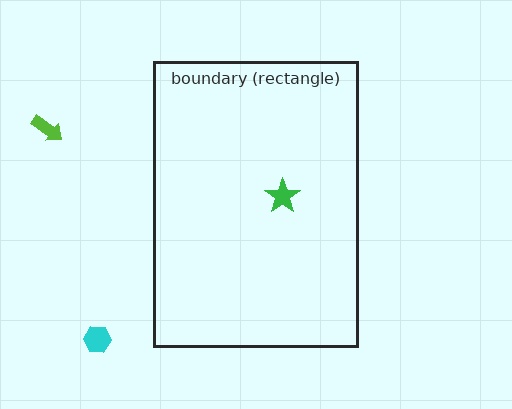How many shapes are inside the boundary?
1 inside, 2 outside.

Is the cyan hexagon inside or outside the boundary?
Outside.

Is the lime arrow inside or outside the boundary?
Outside.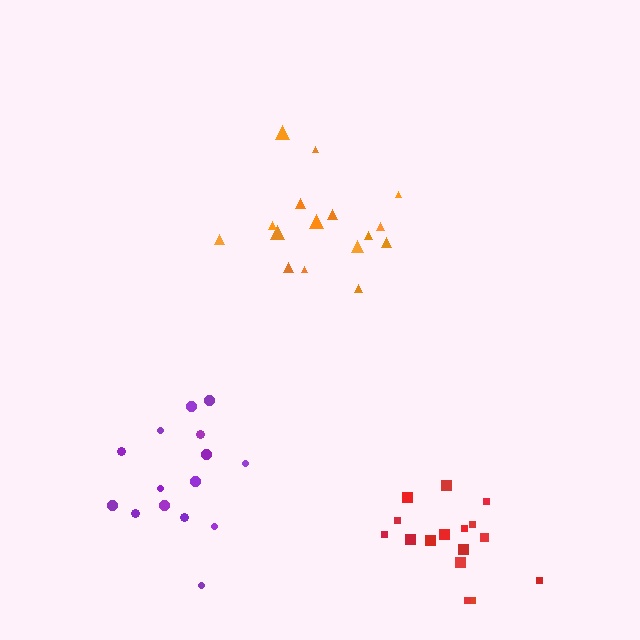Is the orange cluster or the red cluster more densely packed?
Red.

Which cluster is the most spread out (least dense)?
Purple.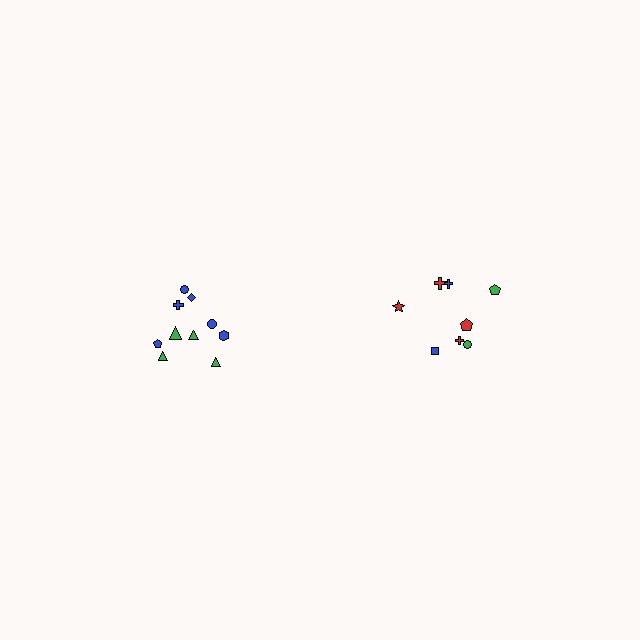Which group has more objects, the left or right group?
The left group.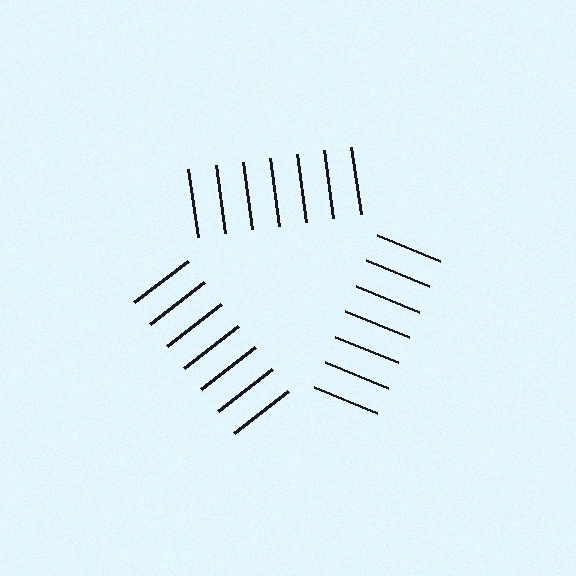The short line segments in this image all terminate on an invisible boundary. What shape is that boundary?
An illusory triangle — the line segments terminate on its edges but no continuous stroke is drawn.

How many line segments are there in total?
21 — 7 along each of the 3 edges.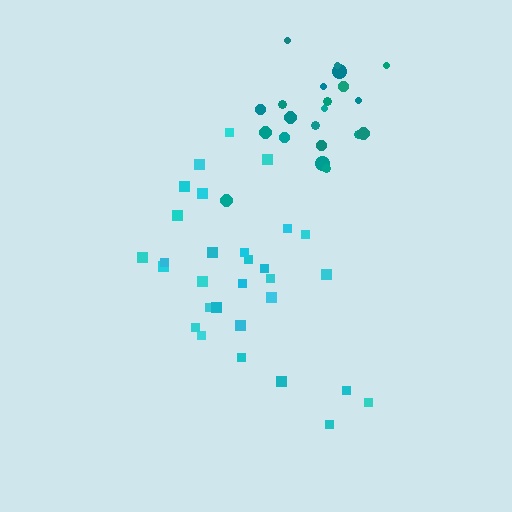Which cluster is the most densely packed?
Teal.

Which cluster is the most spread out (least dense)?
Cyan.